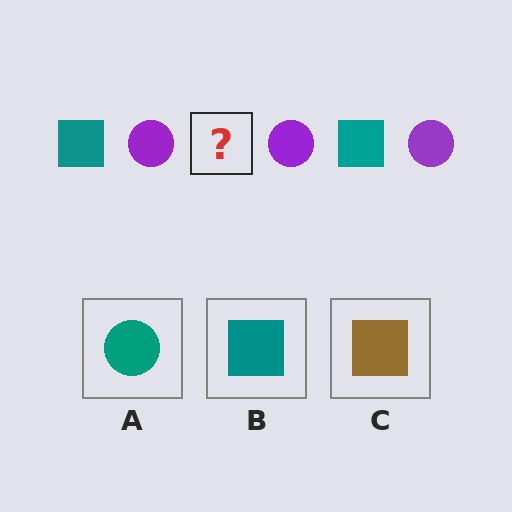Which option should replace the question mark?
Option B.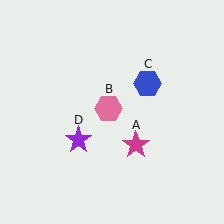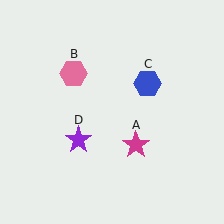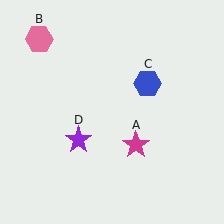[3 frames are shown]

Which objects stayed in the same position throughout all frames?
Magenta star (object A) and blue hexagon (object C) and purple star (object D) remained stationary.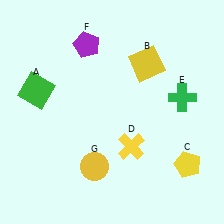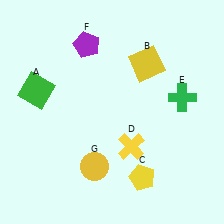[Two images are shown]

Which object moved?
The yellow pentagon (C) moved left.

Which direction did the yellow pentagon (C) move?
The yellow pentagon (C) moved left.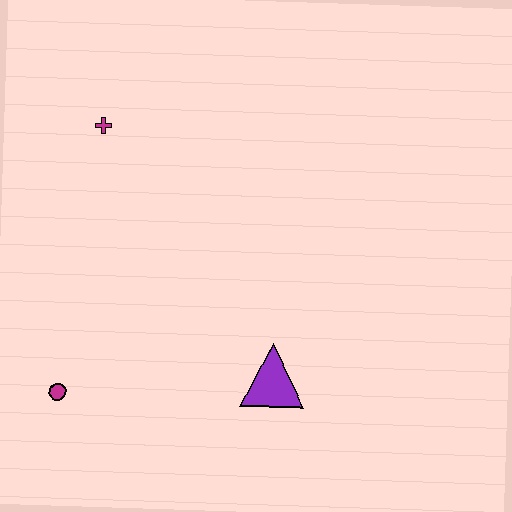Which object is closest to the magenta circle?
The purple triangle is closest to the magenta circle.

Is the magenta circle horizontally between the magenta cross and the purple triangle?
No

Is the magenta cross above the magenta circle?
Yes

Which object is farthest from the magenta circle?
The magenta cross is farthest from the magenta circle.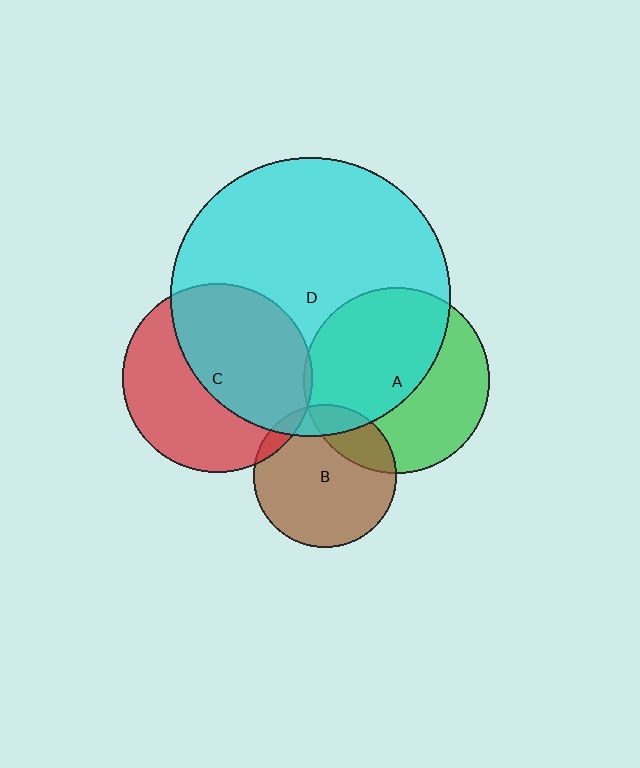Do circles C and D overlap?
Yes.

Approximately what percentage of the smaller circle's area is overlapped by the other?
Approximately 55%.